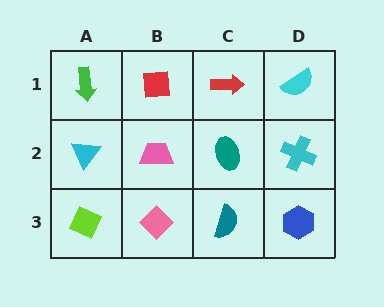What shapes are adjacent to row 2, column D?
A cyan semicircle (row 1, column D), a blue hexagon (row 3, column D), a teal ellipse (row 2, column C).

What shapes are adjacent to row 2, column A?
A green arrow (row 1, column A), a lime diamond (row 3, column A), a pink trapezoid (row 2, column B).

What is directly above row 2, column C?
A red arrow.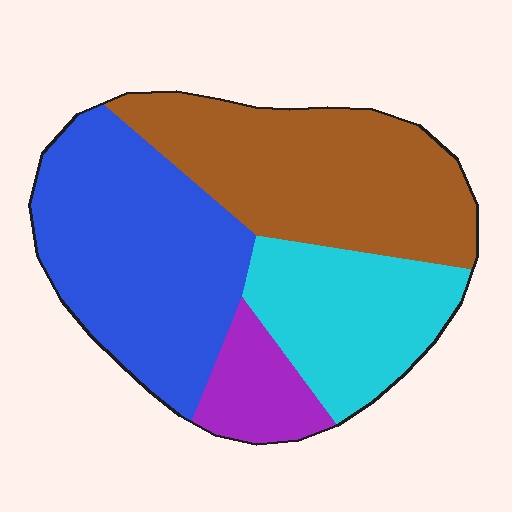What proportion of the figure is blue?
Blue takes up between a third and a half of the figure.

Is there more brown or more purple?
Brown.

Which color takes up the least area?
Purple, at roughly 10%.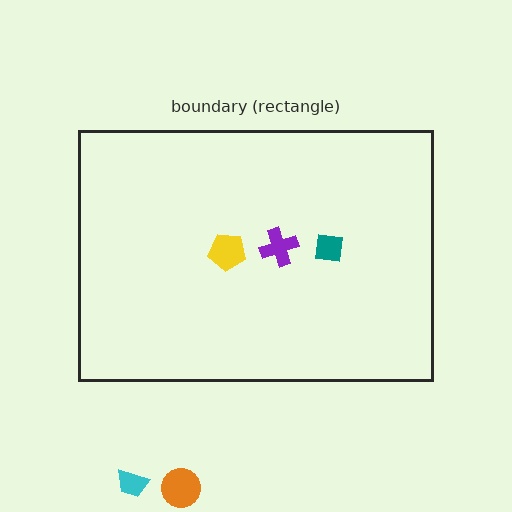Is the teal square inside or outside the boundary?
Inside.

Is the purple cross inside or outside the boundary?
Inside.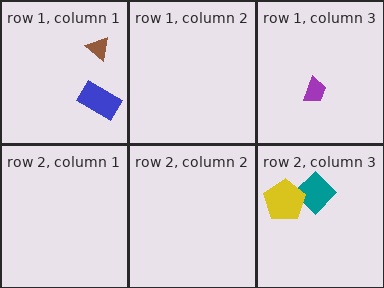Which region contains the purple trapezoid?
The row 1, column 3 region.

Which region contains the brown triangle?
The row 1, column 1 region.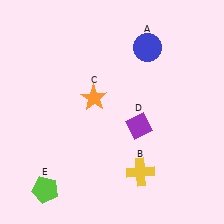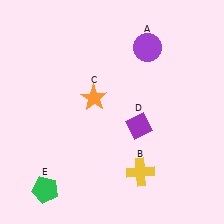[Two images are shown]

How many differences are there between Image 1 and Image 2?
There are 2 differences between the two images.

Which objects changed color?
A changed from blue to purple. E changed from lime to green.